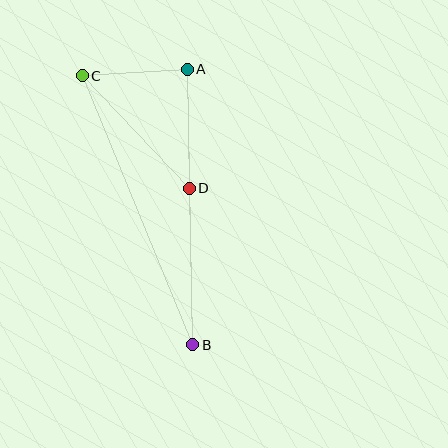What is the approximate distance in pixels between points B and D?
The distance between B and D is approximately 157 pixels.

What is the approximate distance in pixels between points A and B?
The distance between A and B is approximately 275 pixels.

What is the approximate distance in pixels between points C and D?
The distance between C and D is approximately 155 pixels.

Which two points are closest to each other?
Points A and C are closest to each other.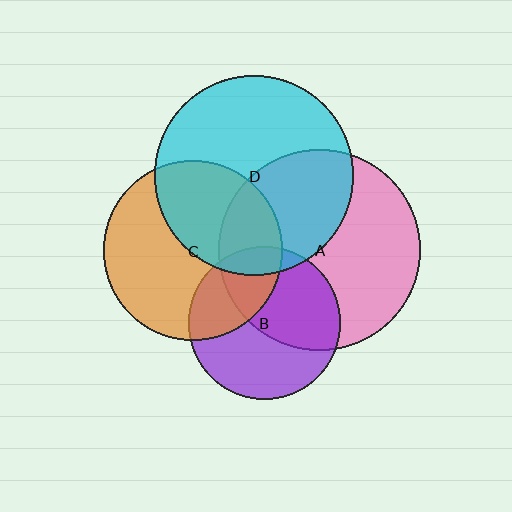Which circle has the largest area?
Circle A (pink).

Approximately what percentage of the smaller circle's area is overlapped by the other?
Approximately 50%.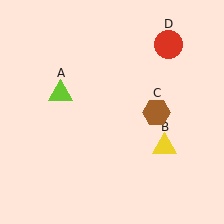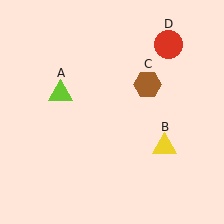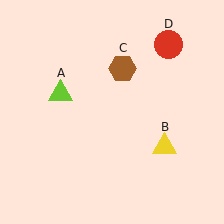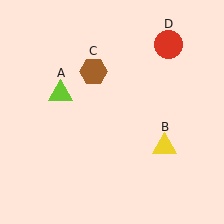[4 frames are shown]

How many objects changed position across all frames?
1 object changed position: brown hexagon (object C).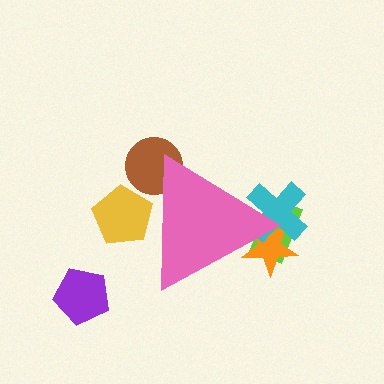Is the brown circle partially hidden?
Yes, the brown circle is partially hidden behind the pink triangle.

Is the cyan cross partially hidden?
Yes, the cyan cross is partially hidden behind the pink triangle.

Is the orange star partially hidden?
Yes, the orange star is partially hidden behind the pink triangle.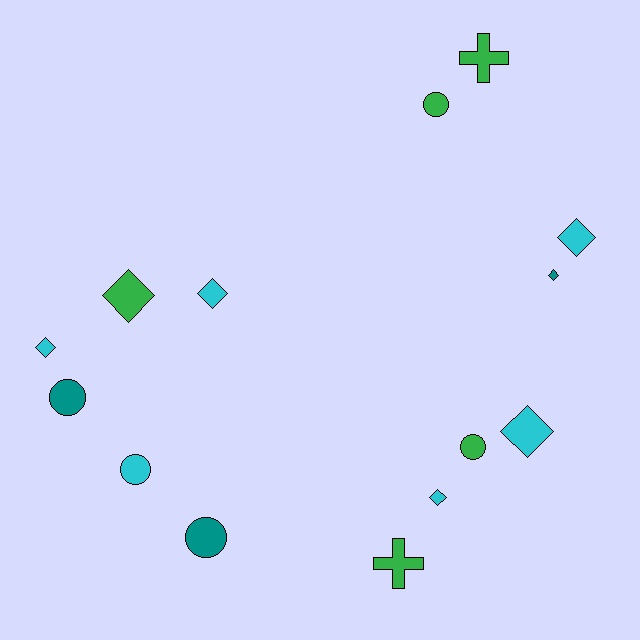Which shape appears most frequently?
Diamond, with 7 objects.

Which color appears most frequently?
Cyan, with 6 objects.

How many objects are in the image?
There are 14 objects.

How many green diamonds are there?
There is 1 green diamond.